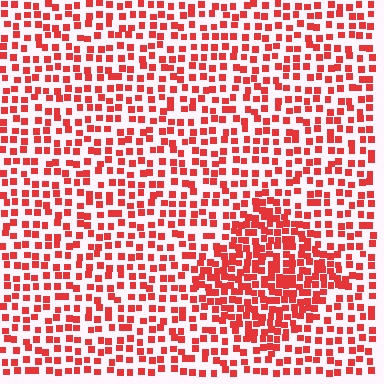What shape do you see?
I see a diamond.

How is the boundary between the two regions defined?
The boundary is defined by a change in element density (approximately 1.9x ratio). All elements are the same color, size, and shape.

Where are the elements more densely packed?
The elements are more densely packed inside the diamond boundary.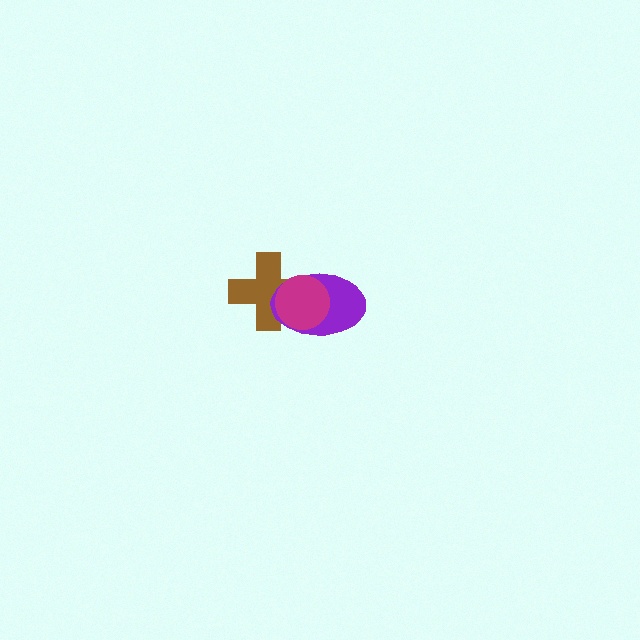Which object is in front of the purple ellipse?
The magenta circle is in front of the purple ellipse.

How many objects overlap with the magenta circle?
2 objects overlap with the magenta circle.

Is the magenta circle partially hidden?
No, no other shape covers it.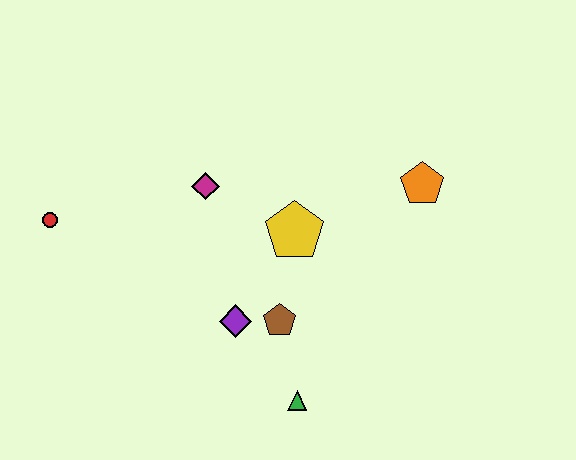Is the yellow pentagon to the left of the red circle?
No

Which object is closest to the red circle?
The magenta diamond is closest to the red circle.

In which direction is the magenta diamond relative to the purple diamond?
The magenta diamond is above the purple diamond.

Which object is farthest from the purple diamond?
The orange pentagon is farthest from the purple diamond.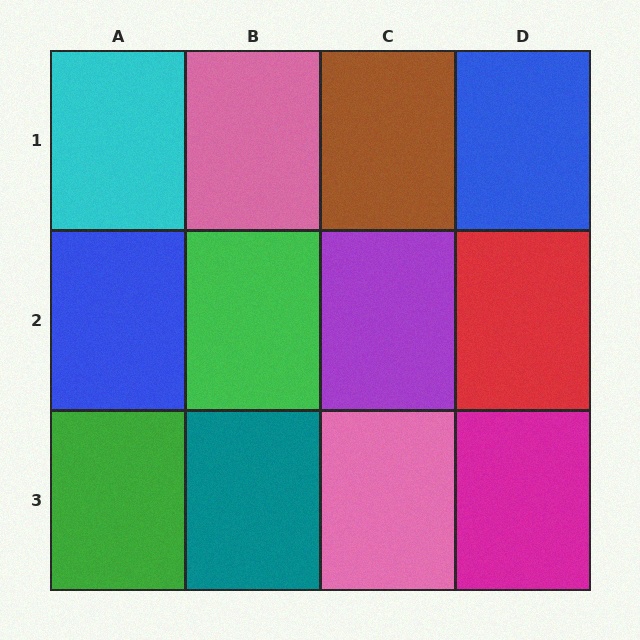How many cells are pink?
2 cells are pink.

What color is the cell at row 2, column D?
Red.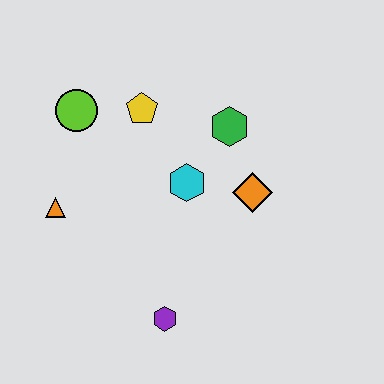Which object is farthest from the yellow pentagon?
The purple hexagon is farthest from the yellow pentagon.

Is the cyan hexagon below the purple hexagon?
No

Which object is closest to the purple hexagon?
The cyan hexagon is closest to the purple hexagon.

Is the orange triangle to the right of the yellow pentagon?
No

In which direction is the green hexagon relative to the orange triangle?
The green hexagon is to the right of the orange triangle.